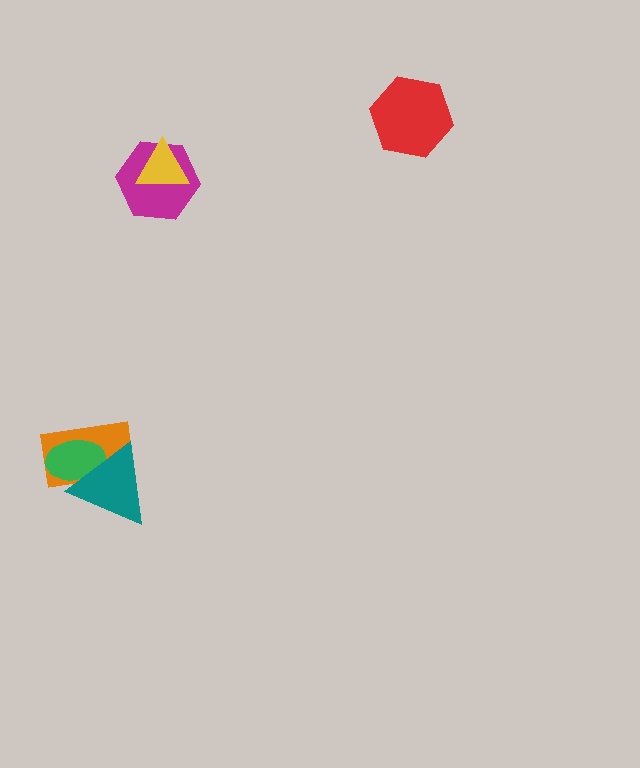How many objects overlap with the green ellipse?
2 objects overlap with the green ellipse.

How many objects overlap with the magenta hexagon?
1 object overlaps with the magenta hexagon.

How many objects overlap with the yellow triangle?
1 object overlaps with the yellow triangle.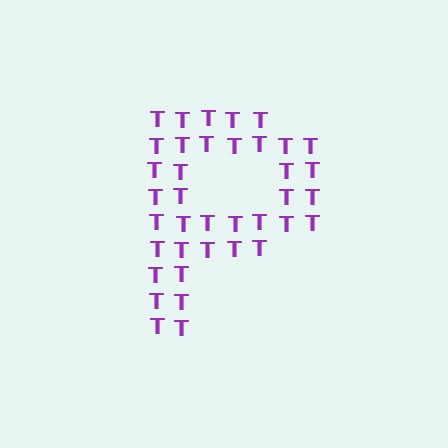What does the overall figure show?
The overall figure shows the letter P.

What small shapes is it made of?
It is made of small letter T's.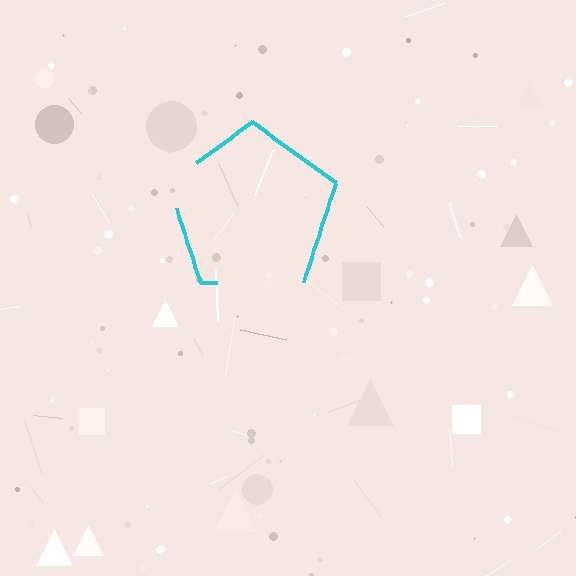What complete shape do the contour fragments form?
The contour fragments form a pentagon.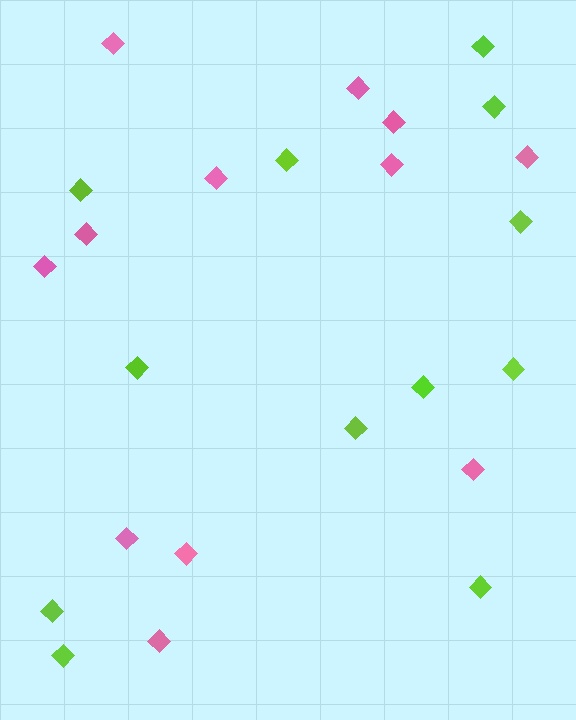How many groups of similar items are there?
There are 2 groups: one group of lime diamonds (12) and one group of pink diamonds (12).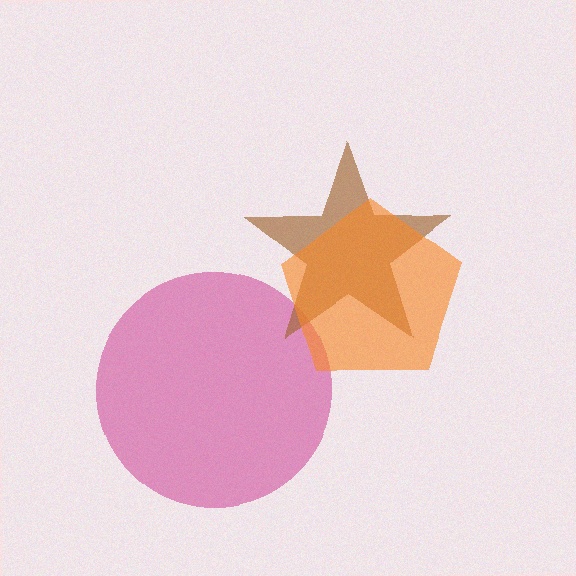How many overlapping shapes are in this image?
There are 3 overlapping shapes in the image.